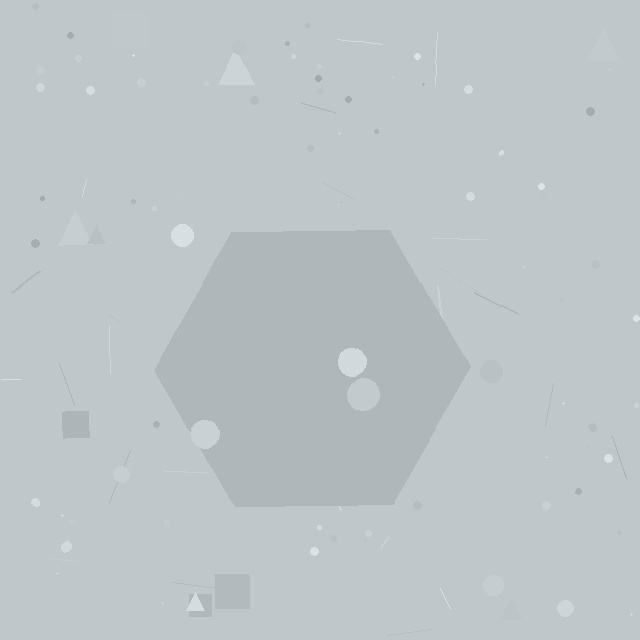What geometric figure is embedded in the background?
A hexagon is embedded in the background.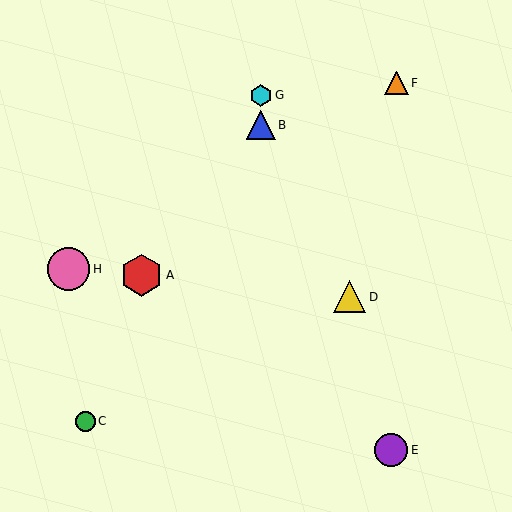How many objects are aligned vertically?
2 objects (B, G) are aligned vertically.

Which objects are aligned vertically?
Objects B, G are aligned vertically.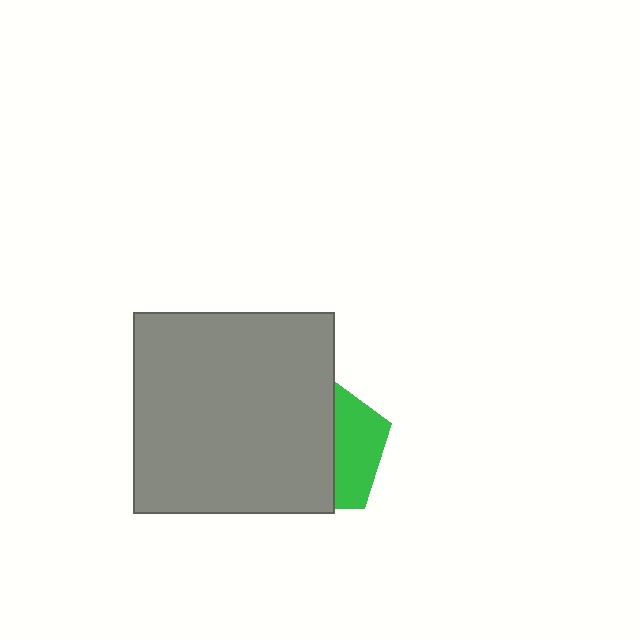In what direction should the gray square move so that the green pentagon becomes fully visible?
The gray square should move left. That is the shortest direction to clear the overlap and leave the green pentagon fully visible.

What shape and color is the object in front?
The object in front is a gray square.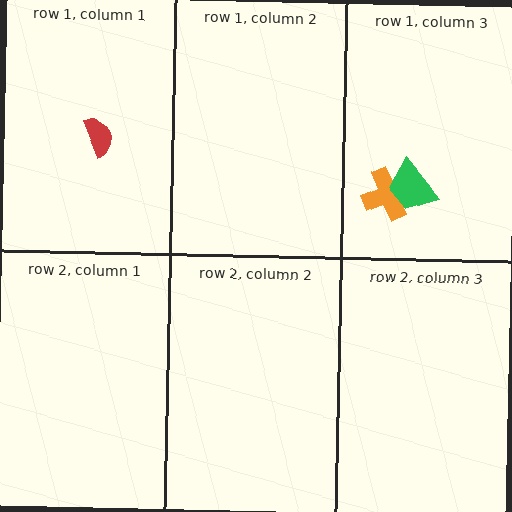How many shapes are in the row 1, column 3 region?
2.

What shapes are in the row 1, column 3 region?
The orange cross, the green trapezoid.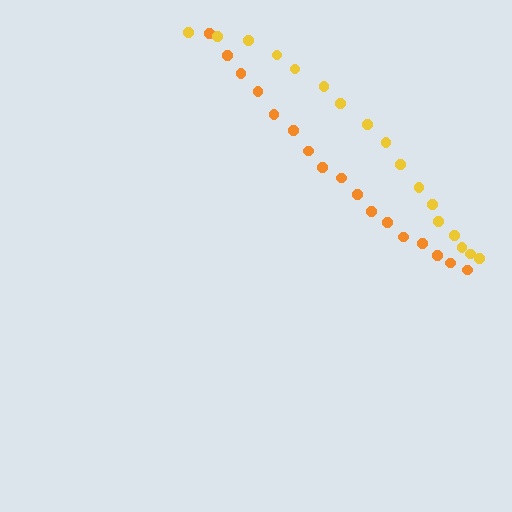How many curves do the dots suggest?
There are 2 distinct paths.